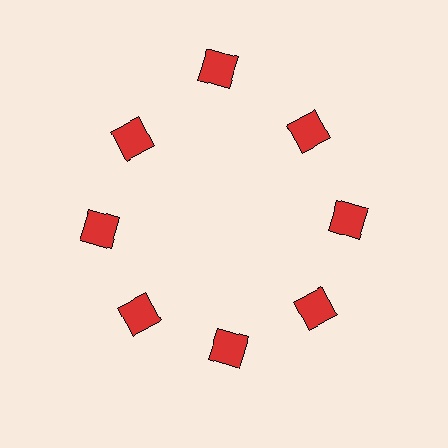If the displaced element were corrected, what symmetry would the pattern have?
It would have 8-fold rotational symmetry — the pattern would map onto itself every 45 degrees.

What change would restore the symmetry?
The symmetry would be restored by moving it inward, back onto the ring so that all 8 squares sit at equal angles and equal distance from the center.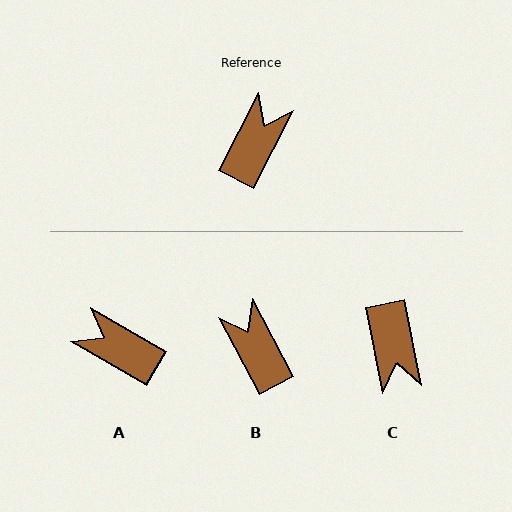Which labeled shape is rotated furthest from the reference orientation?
C, about 142 degrees away.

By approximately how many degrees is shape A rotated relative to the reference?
Approximately 87 degrees counter-clockwise.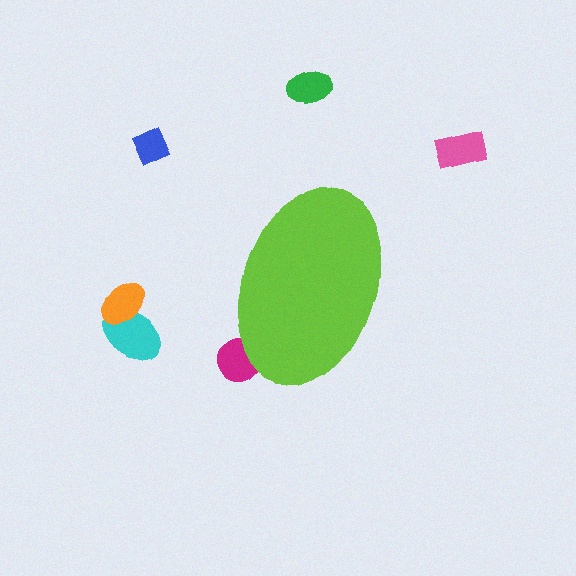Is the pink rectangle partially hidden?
No, the pink rectangle is fully visible.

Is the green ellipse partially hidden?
No, the green ellipse is fully visible.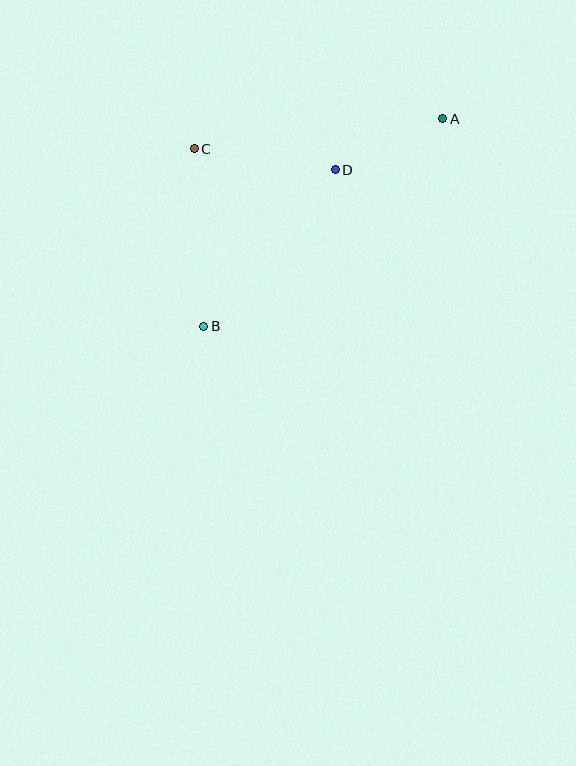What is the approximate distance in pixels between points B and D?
The distance between B and D is approximately 205 pixels.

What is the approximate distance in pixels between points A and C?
The distance between A and C is approximately 250 pixels.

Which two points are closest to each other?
Points A and D are closest to each other.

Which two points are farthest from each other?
Points A and B are farthest from each other.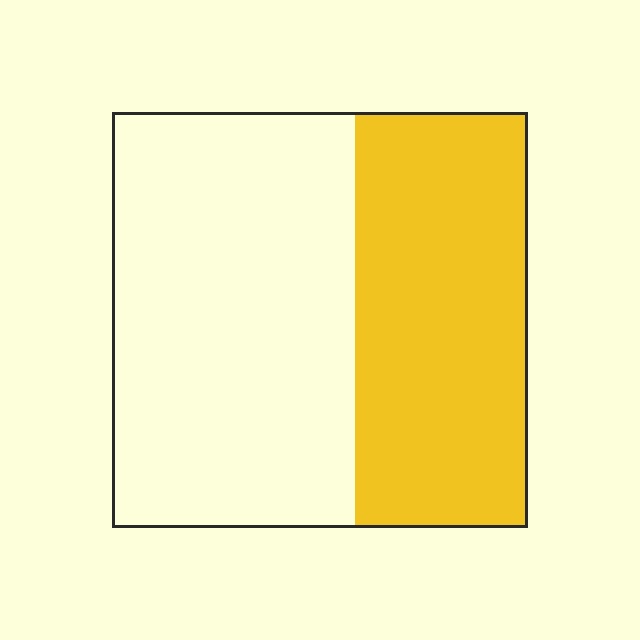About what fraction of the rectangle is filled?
About two fifths (2/5).